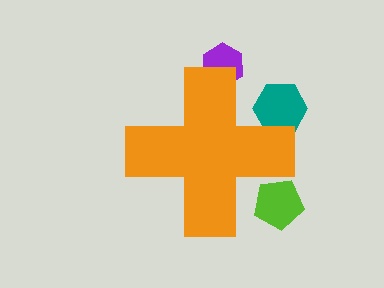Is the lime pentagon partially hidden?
Yes, the lime pentagon is partially hidden behind the orange cross.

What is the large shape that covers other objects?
An orange cross.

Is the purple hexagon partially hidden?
Yes, the purple hexagon is partially hidden behind the orange cross.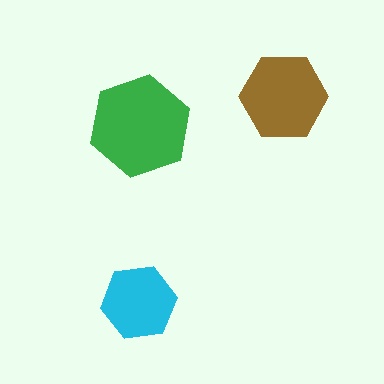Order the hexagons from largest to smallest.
the green one, the brown one, the cyan one.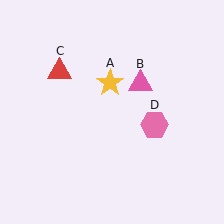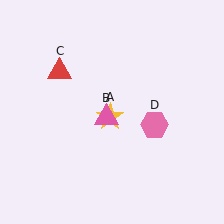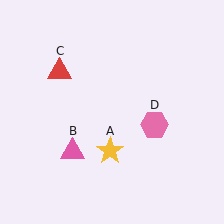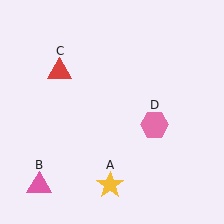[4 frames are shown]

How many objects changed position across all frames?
2 objects changed position: yellow star (object A), pink triangle (object B).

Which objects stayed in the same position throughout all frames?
Red triangle (object C) and pink hexagon (object D) remained stationary.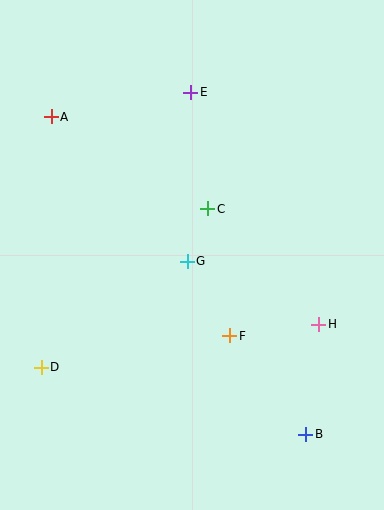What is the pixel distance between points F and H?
The distance between F and H is 90 pixels.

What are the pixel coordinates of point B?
Point B is at (306, 434).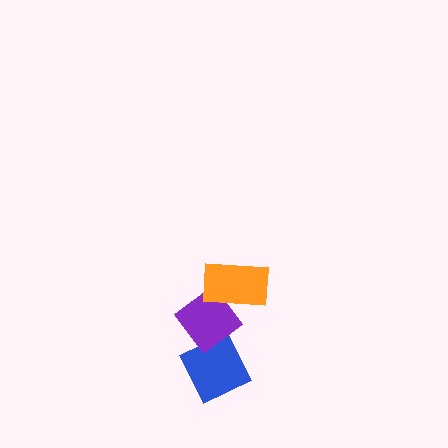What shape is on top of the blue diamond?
The purple diamond is on top of the blue diamond.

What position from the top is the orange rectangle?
The orange rectangle is 1st from the top.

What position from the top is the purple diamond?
The purple diamond is 2nd from the top.